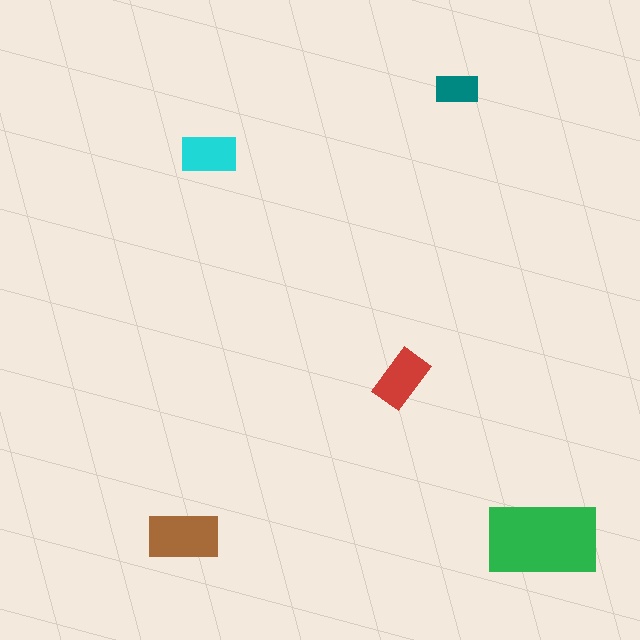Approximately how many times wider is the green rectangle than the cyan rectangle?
About 2 times wider.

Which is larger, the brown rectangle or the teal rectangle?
The brown one.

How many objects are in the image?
There are 5 objects in the image.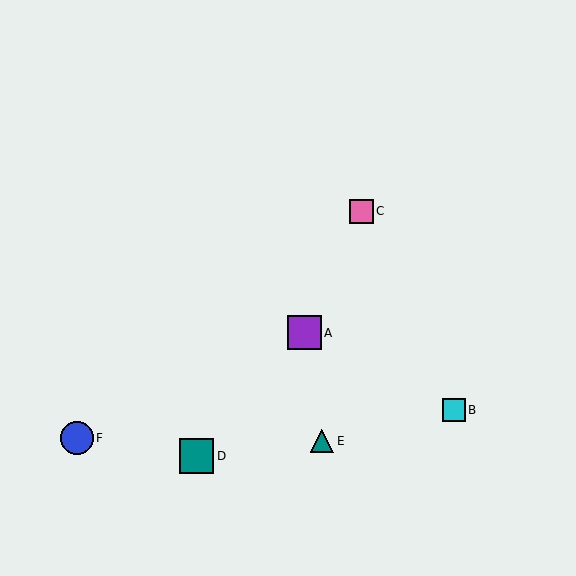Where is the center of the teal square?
The center of the teal square is at (197, 456).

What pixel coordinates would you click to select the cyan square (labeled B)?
Click at (454, 410) to select the cyan square B.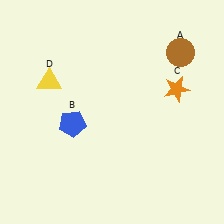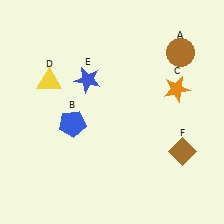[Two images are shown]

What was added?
A blue star (E), a brown diamond (F) were added in Image 2.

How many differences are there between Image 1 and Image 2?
There are 2 differences between the two images.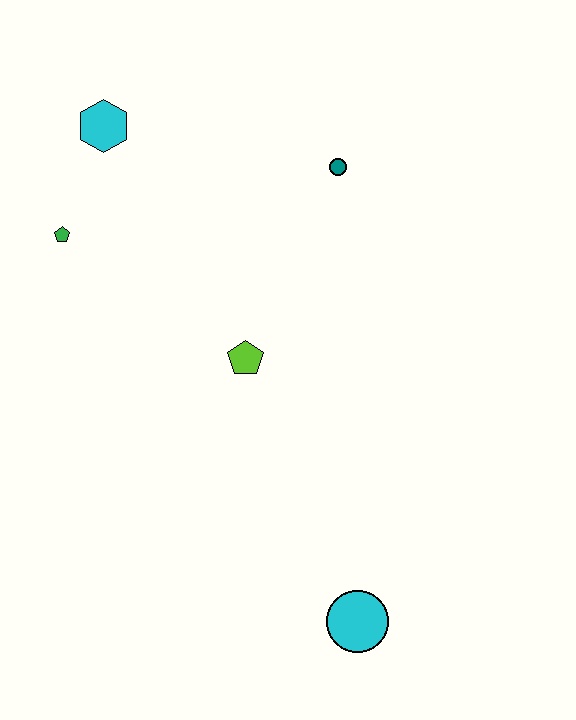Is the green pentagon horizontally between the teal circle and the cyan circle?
No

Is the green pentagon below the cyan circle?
No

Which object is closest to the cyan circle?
The lime pentagon is closest to the cyan circle.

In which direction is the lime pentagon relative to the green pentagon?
The lime pentagon is to the right of the green pentagon.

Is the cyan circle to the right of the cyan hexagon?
Yes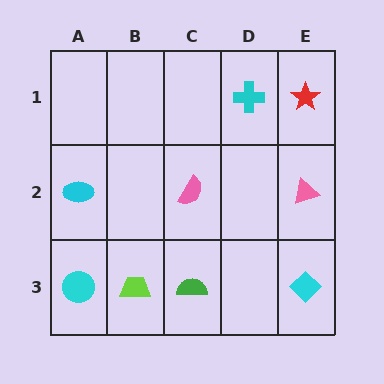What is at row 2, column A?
A cyan ellipse.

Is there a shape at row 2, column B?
No, that cell is empty.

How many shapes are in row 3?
4 shapes.